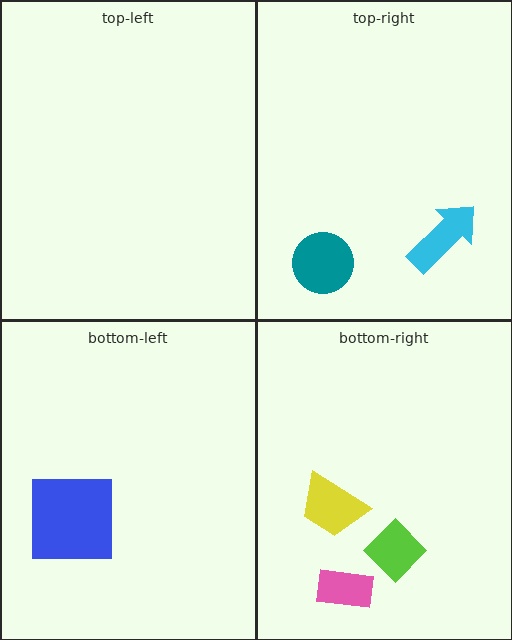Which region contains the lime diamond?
The bottom-right region.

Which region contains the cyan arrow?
The top-right region.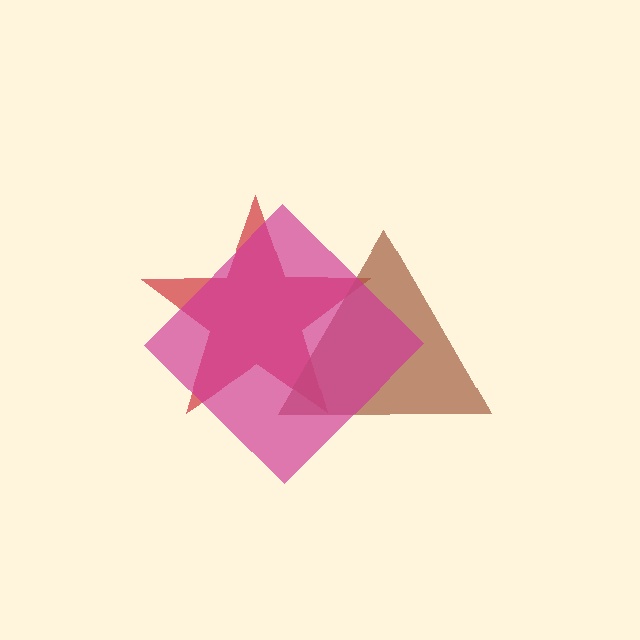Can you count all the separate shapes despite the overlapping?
Yes, there are 3 separate shapes.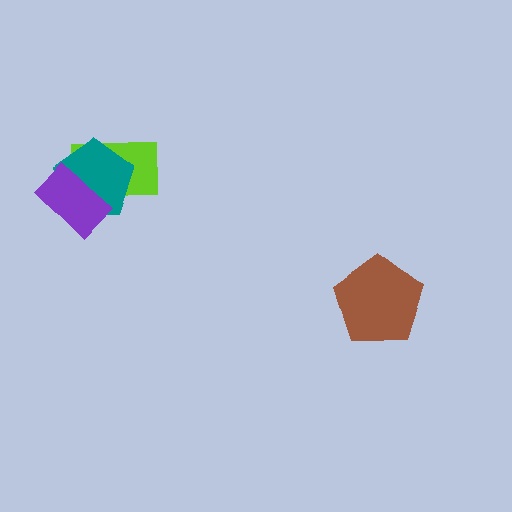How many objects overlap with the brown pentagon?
0 objects overlap with the brown pentagon.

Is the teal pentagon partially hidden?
Yes, it is partially covered by another shape.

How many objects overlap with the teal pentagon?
2 objects overlap with the teal pentagon.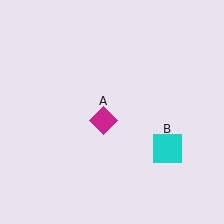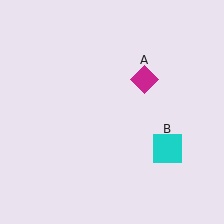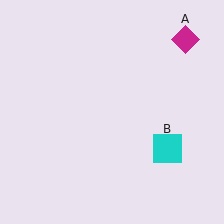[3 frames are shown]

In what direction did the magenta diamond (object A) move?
The magenta diamond (object A) moved up and to the right.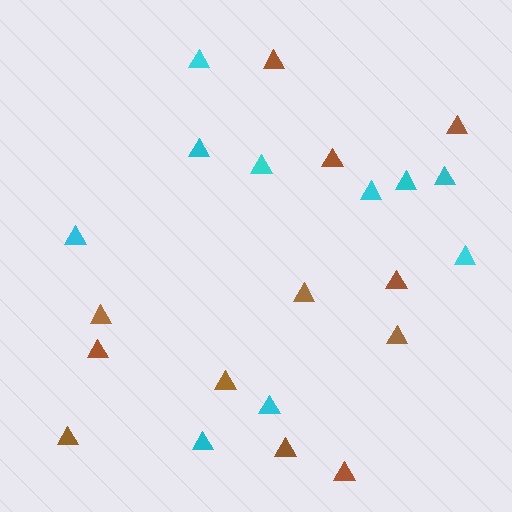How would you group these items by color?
There are 2 groups: one group of cyan triangles (10) and one group of brown triangles (12).